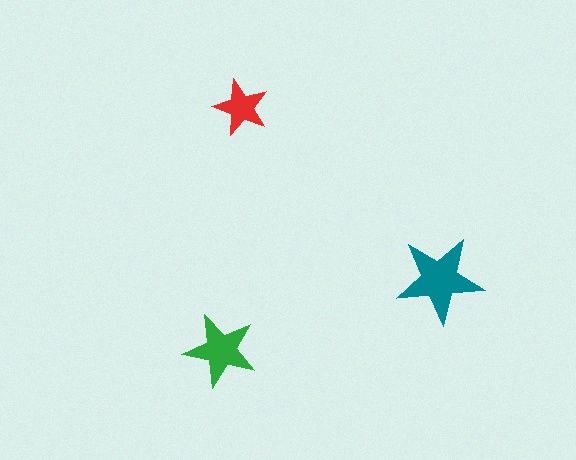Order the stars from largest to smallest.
the teal one, the green one, the red one.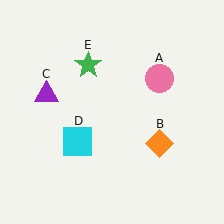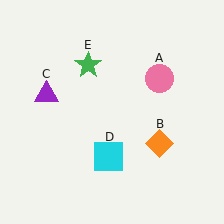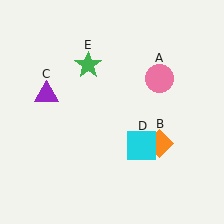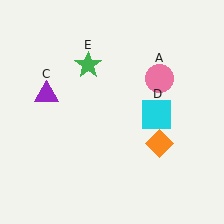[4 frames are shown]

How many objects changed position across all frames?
1 object changed position: cyan square (object D).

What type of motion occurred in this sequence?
The cyan square (object D) rotated counterclockwise around the center of the scene.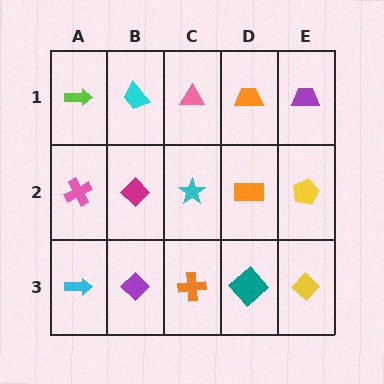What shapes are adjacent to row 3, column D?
An orange rectangle (row 2, column D), an orange cross (row 3, column C), a yellow diamond (row 3, column E).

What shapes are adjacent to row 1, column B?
A magenta diamond (row 2, column B), a lime arrow (row 1, column A), a pink triangle (row 1, column C).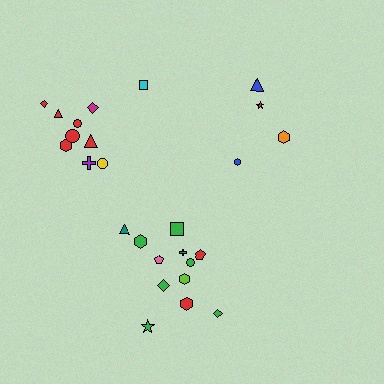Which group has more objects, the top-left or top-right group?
The top-left group.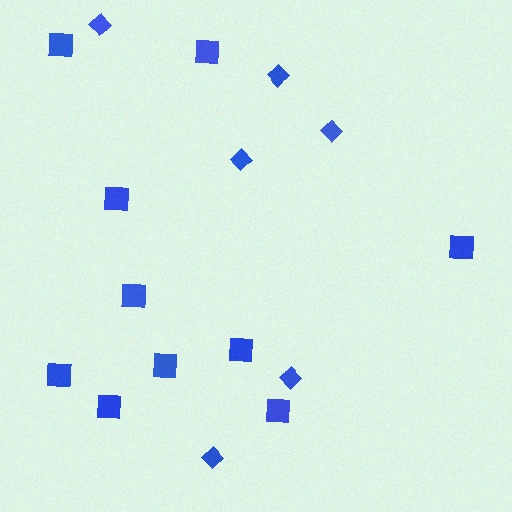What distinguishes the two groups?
There are 2 groups: one group of diamonds (6) and one group of squares (10).